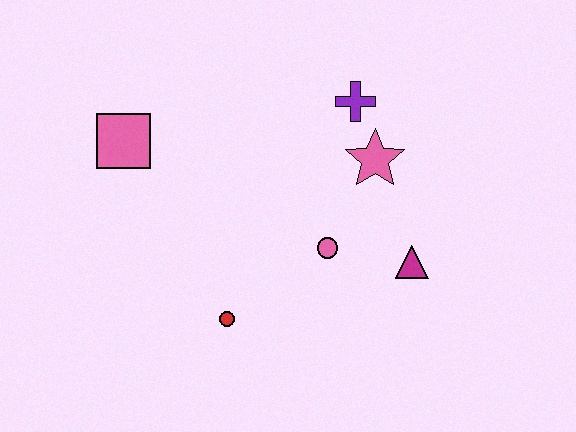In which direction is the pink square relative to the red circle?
The pink square is above the red circle.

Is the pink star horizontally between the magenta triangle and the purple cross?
Yes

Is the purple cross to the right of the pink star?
No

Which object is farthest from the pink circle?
The pink square is farthest from the pink circle.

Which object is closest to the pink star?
The purple cross is closest to the pink star.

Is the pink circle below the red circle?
No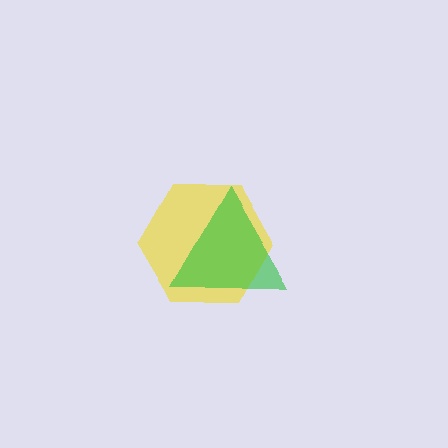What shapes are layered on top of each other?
The layered shapes are: a yellow hexagon, a green triangle.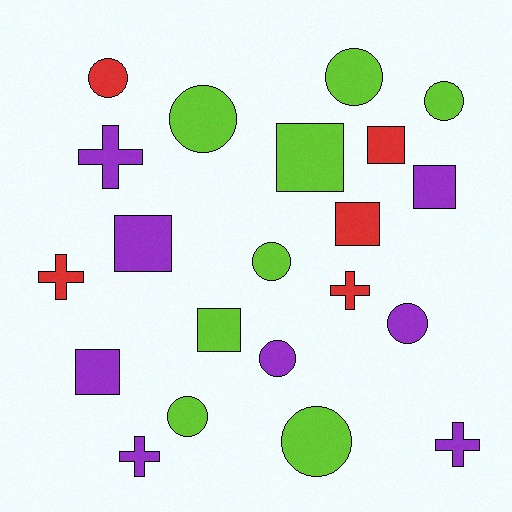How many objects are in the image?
There are 21 objects.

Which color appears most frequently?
Purple, with 8 objects.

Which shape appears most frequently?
Circle, with 9 objects.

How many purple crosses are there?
There are 3 purple crosses.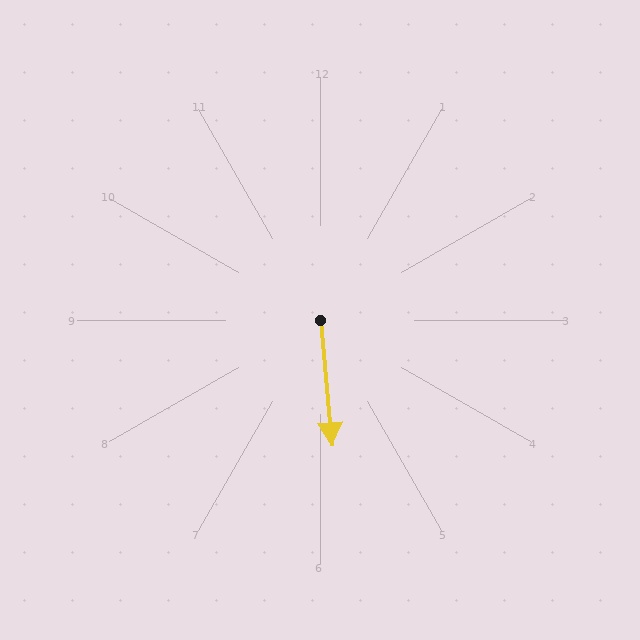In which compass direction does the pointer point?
South.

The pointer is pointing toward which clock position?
Roughly 6 o'clock.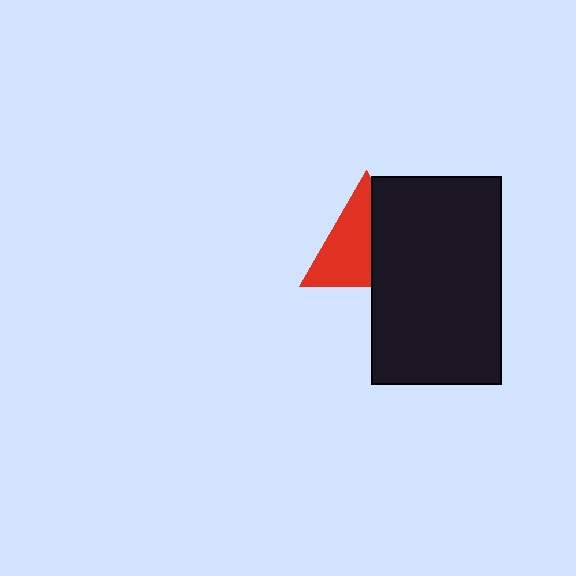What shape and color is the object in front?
The object in front is a black rectangle.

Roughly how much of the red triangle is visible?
About half of it is visible (roughly 57%).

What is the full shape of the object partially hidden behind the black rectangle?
The partially hidden object is a red triangle.